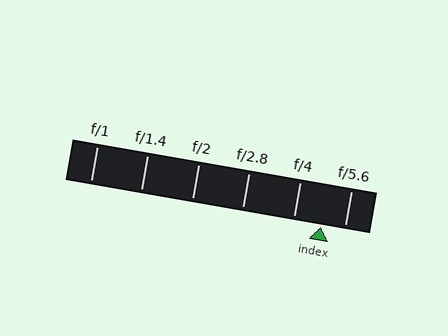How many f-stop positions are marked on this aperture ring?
There are 6 f-stop positions marked.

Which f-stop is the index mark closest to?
The index mark is closest to f/5.6.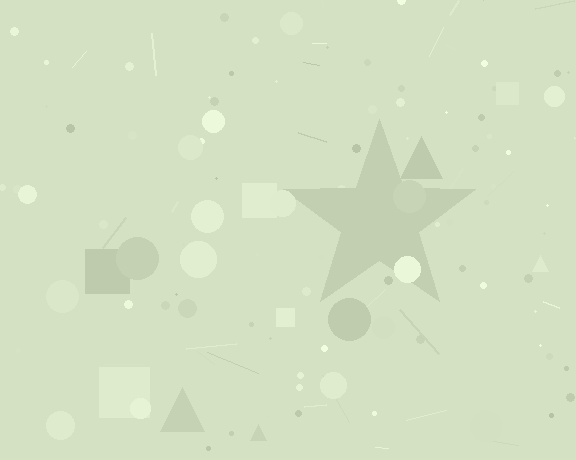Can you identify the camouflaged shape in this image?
The camouflaged shape is a star.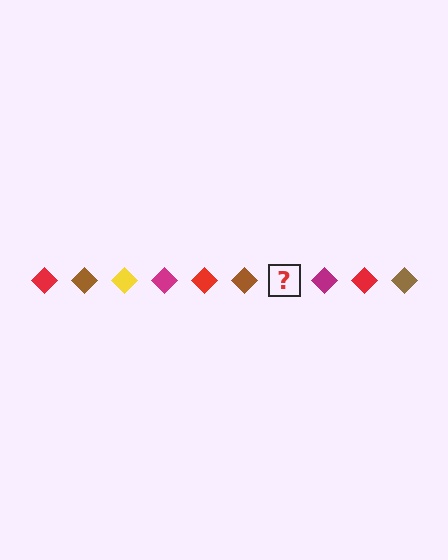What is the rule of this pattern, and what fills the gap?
The rule is that the pattern cycles through red, brown, yellow, magenta diamonds. The gap should be filled with a yellow diamond.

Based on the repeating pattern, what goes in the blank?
The blank should be a yellow diamond.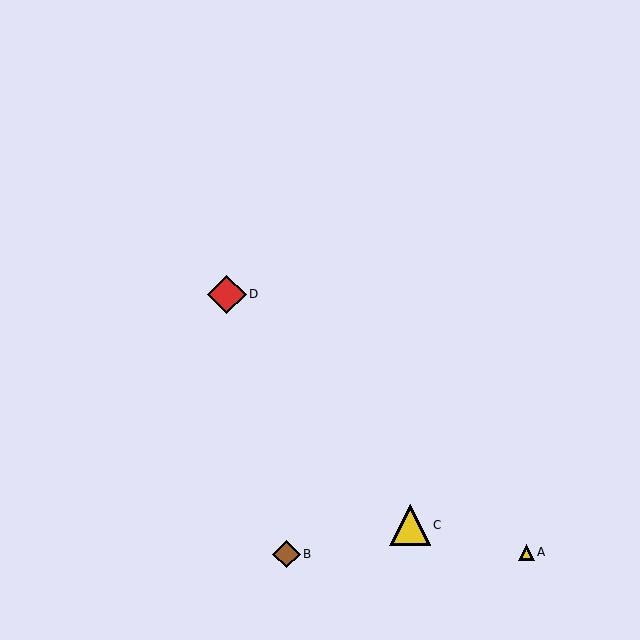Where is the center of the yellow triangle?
The center of the yellow triangle is at (527, 552).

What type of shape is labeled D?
Shape D is a red diamond.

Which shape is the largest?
The yellow triangle (labeled C) is the largest.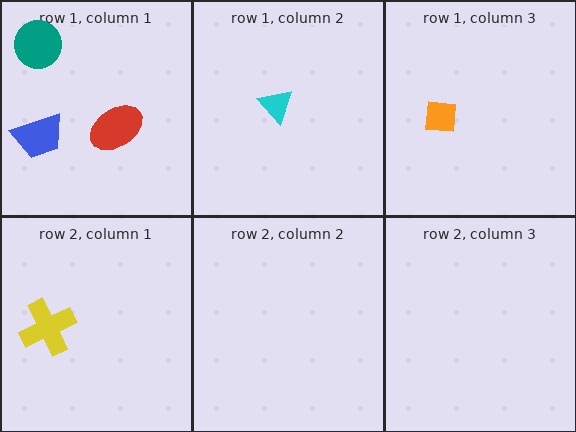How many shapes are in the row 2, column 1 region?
1.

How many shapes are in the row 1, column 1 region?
3.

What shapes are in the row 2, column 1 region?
The yellow cross.